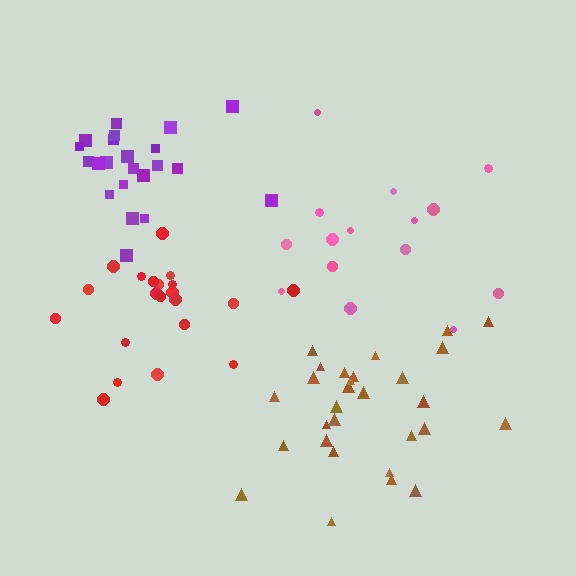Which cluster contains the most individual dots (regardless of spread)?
Brown (29).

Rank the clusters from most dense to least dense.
purple, brown, red, pink.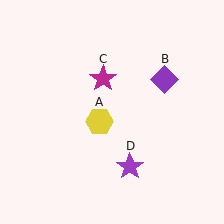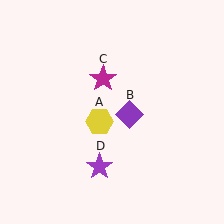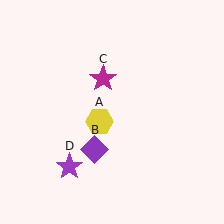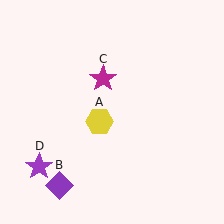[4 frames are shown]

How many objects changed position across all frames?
2 objects changed position: purple diamond (object B), purple star (object D).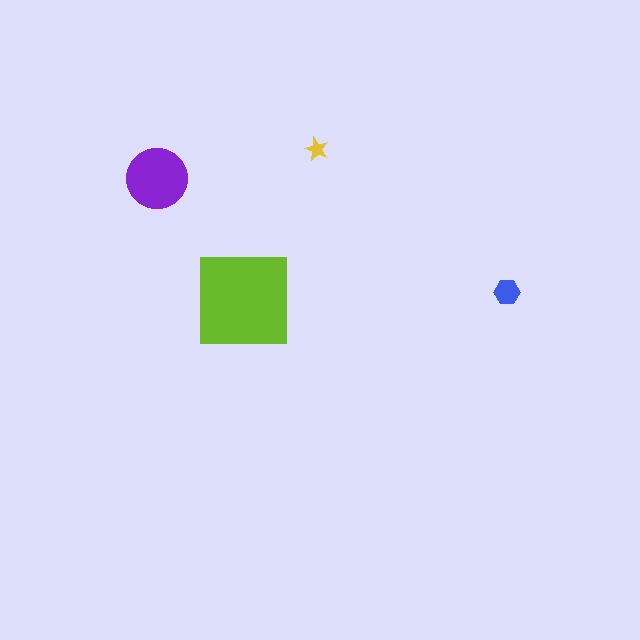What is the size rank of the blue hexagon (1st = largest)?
3rd.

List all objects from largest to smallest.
The lime square, the purple circle, the blue hexagon, the yellow star.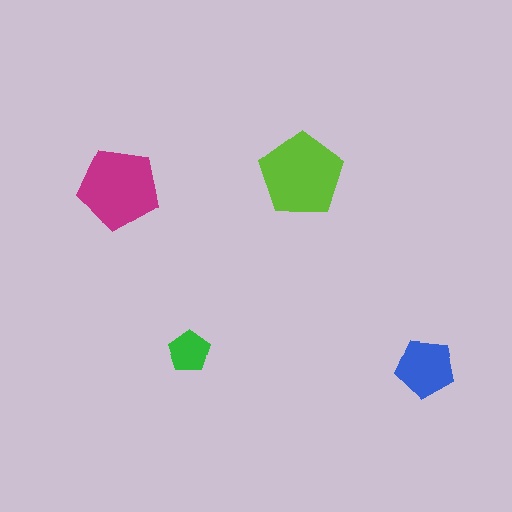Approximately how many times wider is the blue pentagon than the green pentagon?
About 1.5 times wider.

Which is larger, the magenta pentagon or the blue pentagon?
The magenta one.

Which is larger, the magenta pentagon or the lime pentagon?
The lime one.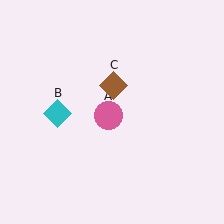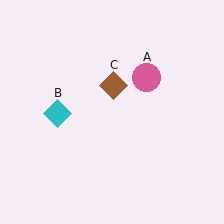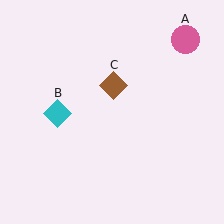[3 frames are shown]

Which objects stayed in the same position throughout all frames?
Cyan diamond (object B) and brown diamond (object C) remained stationary.